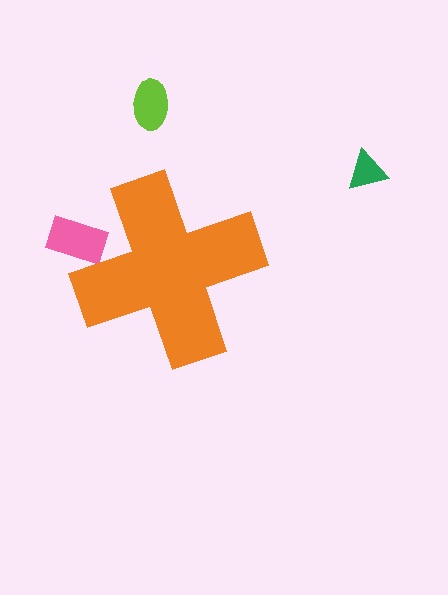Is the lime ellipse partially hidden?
No, the lime ellipse is fully visible.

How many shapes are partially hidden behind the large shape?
1 shape is partially hidden.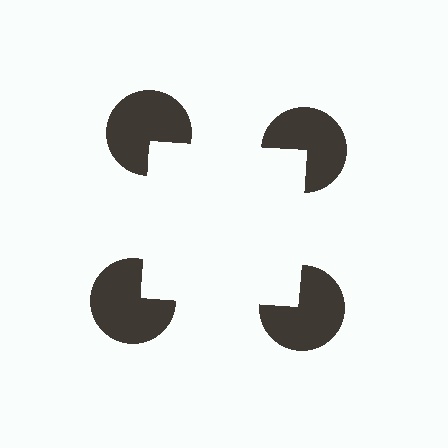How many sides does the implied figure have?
4 sides.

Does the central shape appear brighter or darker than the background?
It typically appears slightly brighter than the background, even though no actual brightness change is drawn.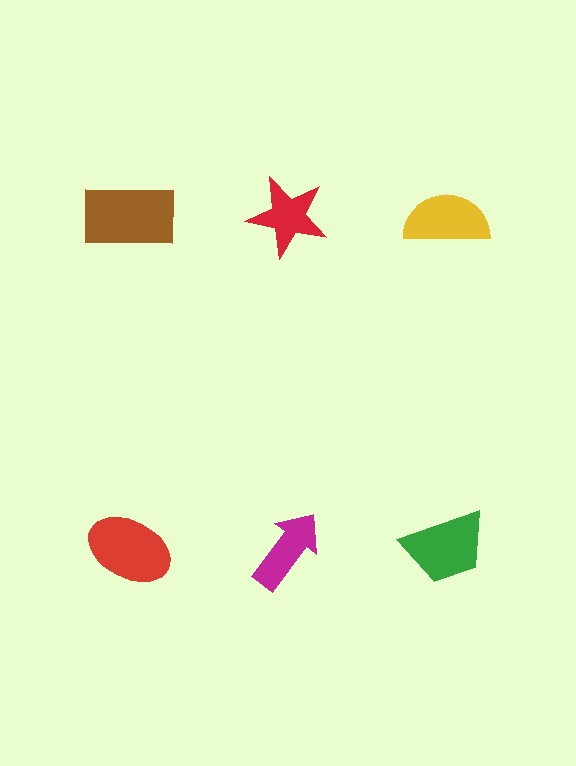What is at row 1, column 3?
A yellow semicircle.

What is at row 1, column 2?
A red star.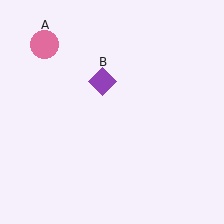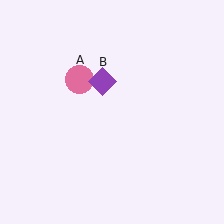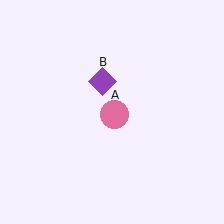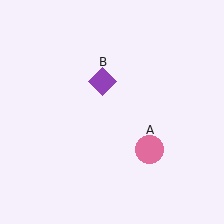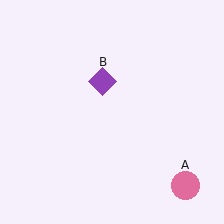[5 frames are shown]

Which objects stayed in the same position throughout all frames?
Purple diamond (object B) remained stationary.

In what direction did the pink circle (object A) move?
The pink circle (object A) moved down and to the right.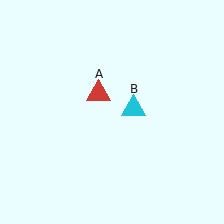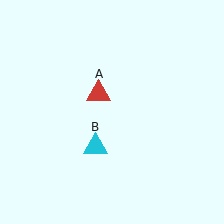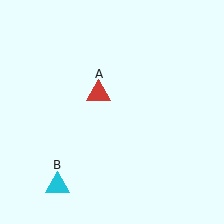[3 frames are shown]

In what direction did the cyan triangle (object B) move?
The cyan triangle (object B) moved down and to the left.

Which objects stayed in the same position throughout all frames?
Red triangle (object A) remained stationary.